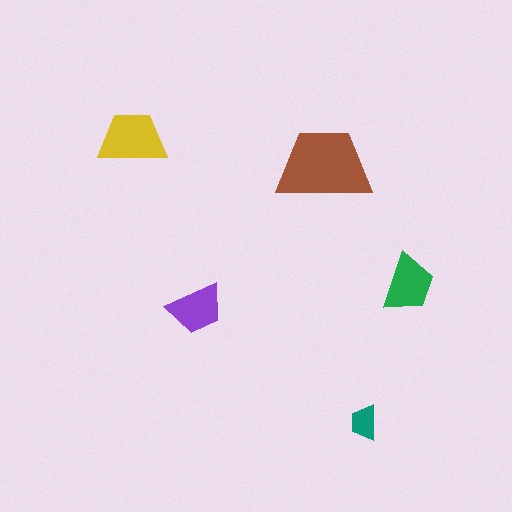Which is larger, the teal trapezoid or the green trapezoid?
The green one.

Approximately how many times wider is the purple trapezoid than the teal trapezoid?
About 1.5 times wider.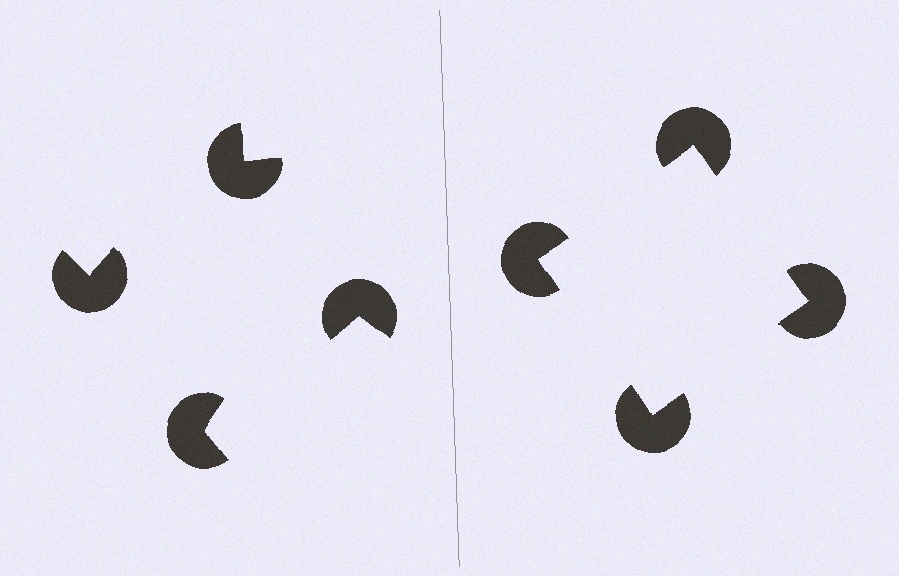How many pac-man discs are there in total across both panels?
8 — 4 on each side.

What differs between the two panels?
The pac-man discs are positioned identically on both sides; only the wedge orientations differ. On the right they align to a square; on the left they are misaligned.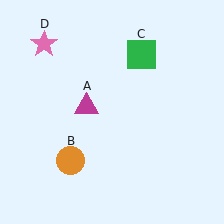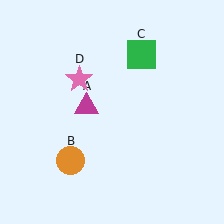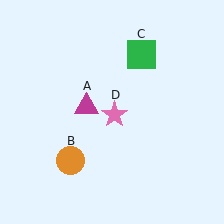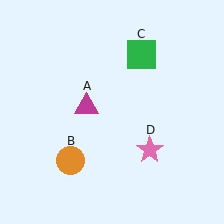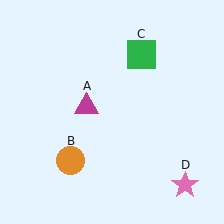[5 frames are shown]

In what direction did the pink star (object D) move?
The pink star (object D) moved down and to the right.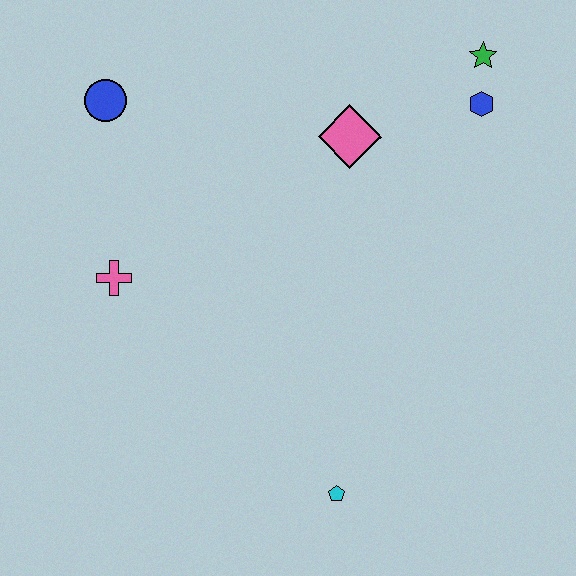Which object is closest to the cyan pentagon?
The pink cross is closest to the cyan pentagon.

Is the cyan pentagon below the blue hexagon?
Yes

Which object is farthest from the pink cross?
The green star is farthest from the pink cross.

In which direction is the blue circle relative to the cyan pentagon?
The blue circle is above the cyan pentagon.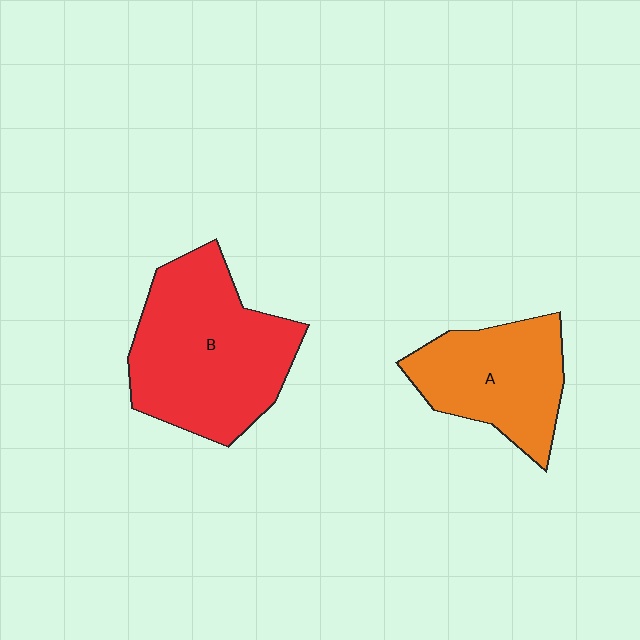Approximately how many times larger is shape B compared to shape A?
Approximately 1.5 times.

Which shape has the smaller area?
Shape A (orange).